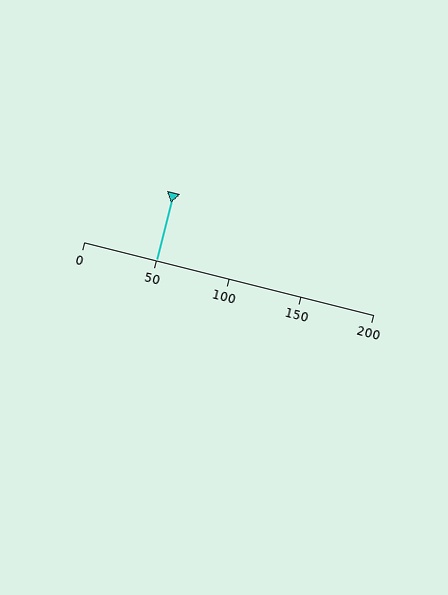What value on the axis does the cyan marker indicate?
The marker indicates approximately 50.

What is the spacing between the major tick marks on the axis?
The major ticks are spaced 50 apart.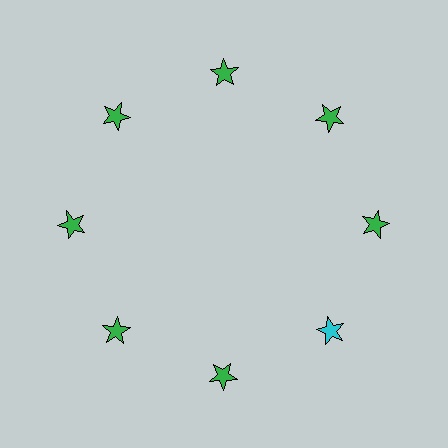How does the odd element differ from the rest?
It has a different color: cyan instead of green.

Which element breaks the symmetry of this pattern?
The cyan star at roughly the 4 o'clock position breaks the symmetry. All other shapes are green stars.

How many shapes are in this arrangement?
There are 8 shapes arranged in a ring pattern.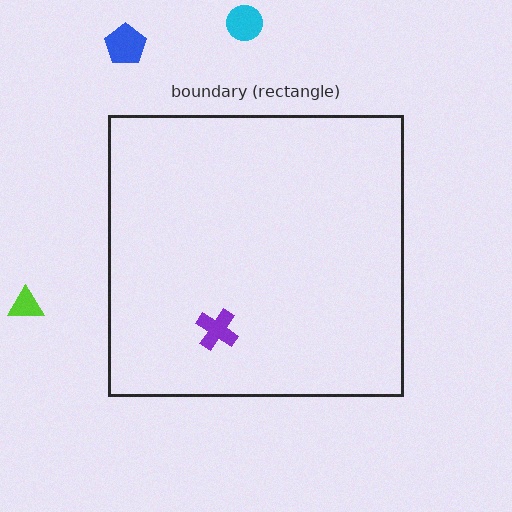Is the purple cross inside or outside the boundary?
Inside.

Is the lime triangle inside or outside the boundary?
Outside.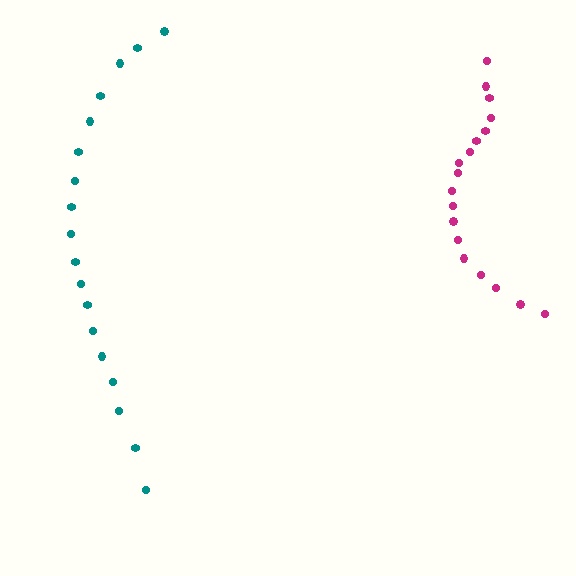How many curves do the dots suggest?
There are 2 distinct paths.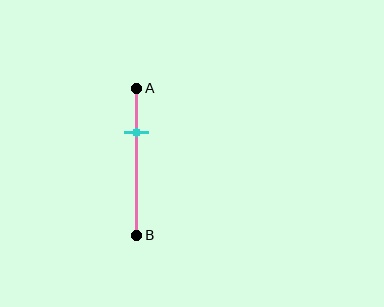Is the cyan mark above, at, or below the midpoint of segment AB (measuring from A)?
The cyan mark is above the midpoint of segment AB.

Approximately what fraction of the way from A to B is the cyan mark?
The cyan mark is approximately 30% of the way from A to B.